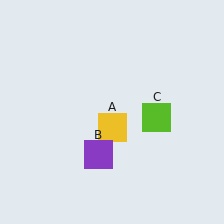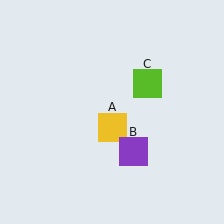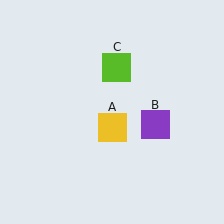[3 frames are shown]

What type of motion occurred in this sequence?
The purple square (object B), lime square (object C) rotated counterclockwise around the center of the scene.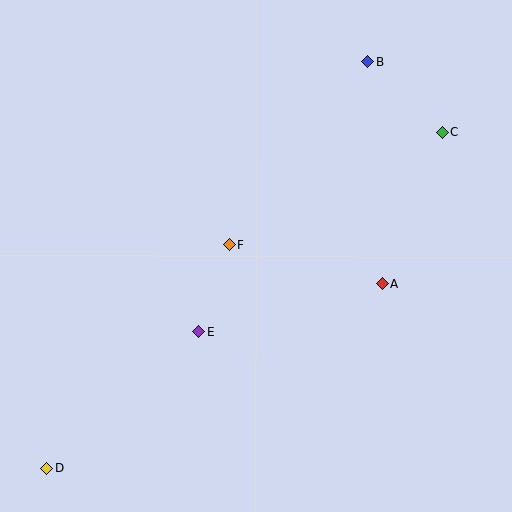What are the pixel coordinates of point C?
Point C is at (442, 132).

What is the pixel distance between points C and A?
The distance between C and A is 162 pixels.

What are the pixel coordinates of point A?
Point A is at (382, 283).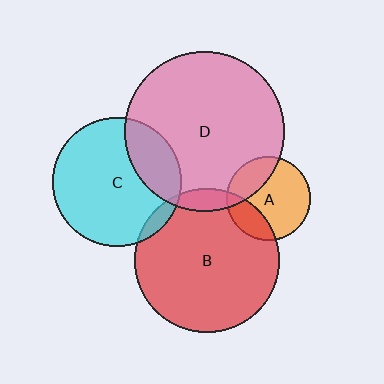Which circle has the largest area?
Circle D (pink).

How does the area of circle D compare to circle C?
Approximately 1.5 times.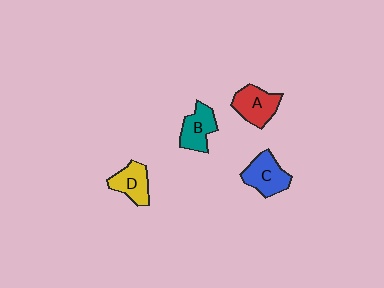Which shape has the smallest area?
Shape D (yellow).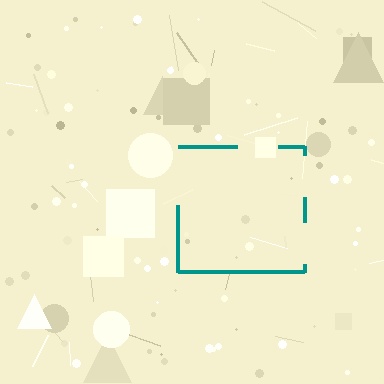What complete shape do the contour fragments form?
The contour fragments form a square.